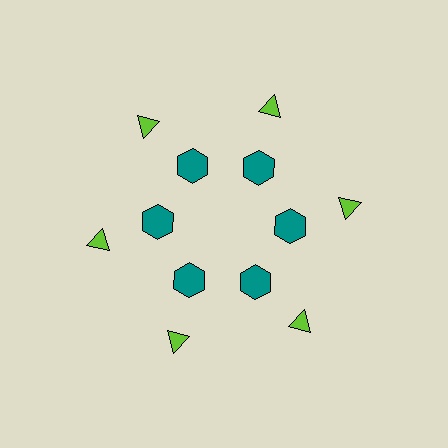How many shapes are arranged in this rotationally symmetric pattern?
There are 12 shapes, arranged in 6 groups of 2.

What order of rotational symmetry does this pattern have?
This pattern has 6-fold rotational symmetry.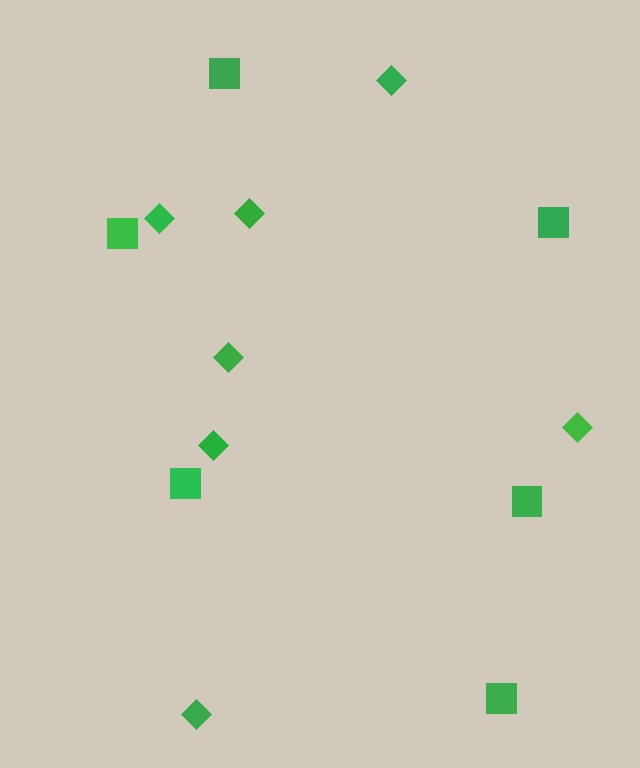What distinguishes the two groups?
There are 2 groups: one group of squares (6) and one group of diamonds (7).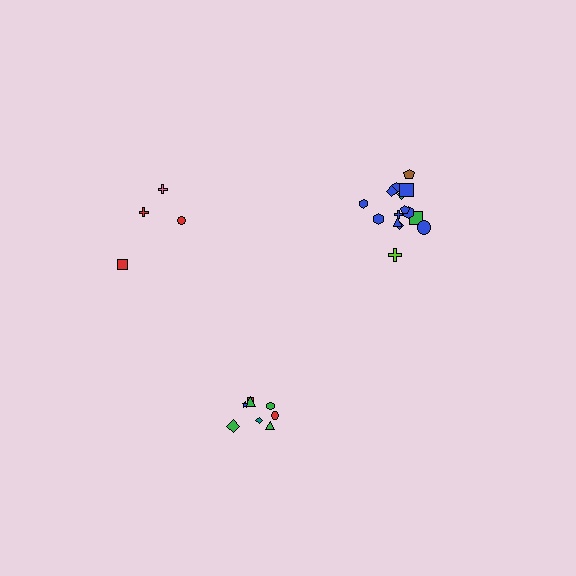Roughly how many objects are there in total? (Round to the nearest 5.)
Roughly 25 objects in total.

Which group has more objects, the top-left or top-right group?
The top-right group.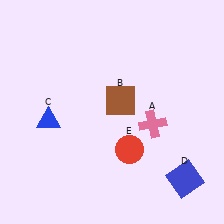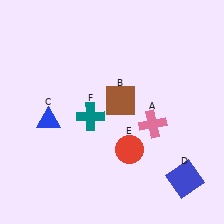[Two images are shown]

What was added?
A teal cross (F) was added in Image 2.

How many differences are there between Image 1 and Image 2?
There is 1 difference between the two images.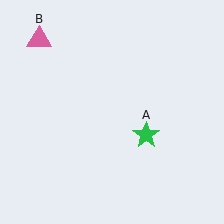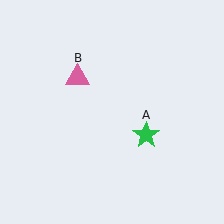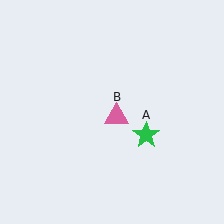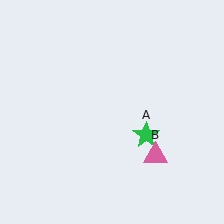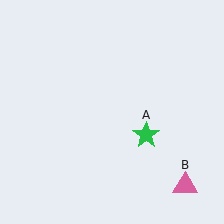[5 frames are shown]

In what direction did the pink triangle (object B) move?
The pink triangle (object B) moved down and to the right.